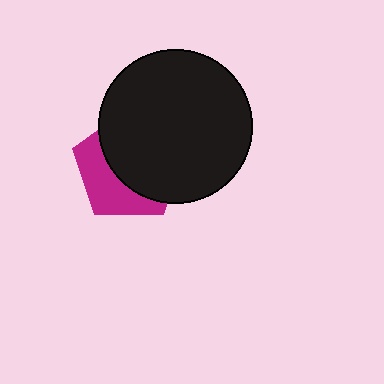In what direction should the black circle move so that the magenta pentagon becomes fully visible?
The black circle should move toward the upper-right. That is the shortest direction to clear the overlap and leave the magenta pentagon fully visible.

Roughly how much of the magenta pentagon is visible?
A small part of it is visible (roughly 39%).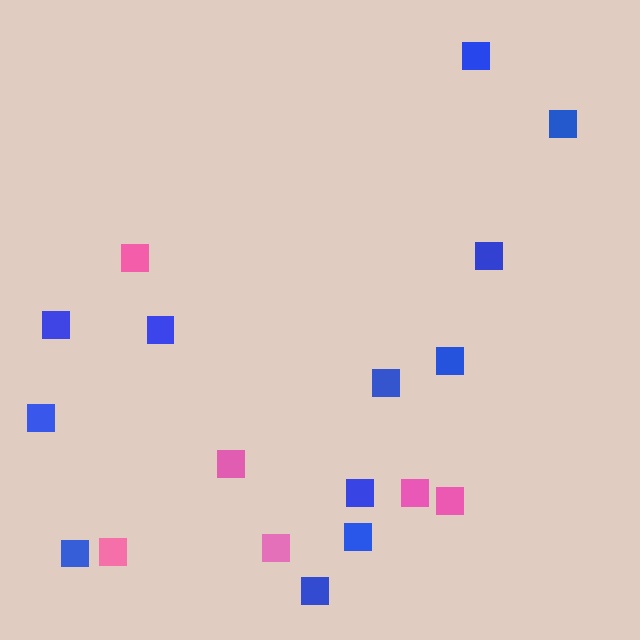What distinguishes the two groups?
There are 2 groups: one group of pink squares (6) and one group of blue squares (12).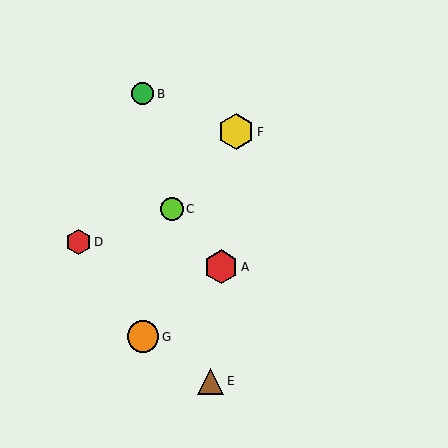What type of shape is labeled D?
Shape D is a red hexagon.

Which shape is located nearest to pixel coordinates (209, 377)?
The brown triangle (labeled E) at (211, 381) is nearest to that location.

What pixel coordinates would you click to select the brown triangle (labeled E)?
Click at (211, 381) to select the brown triangle E.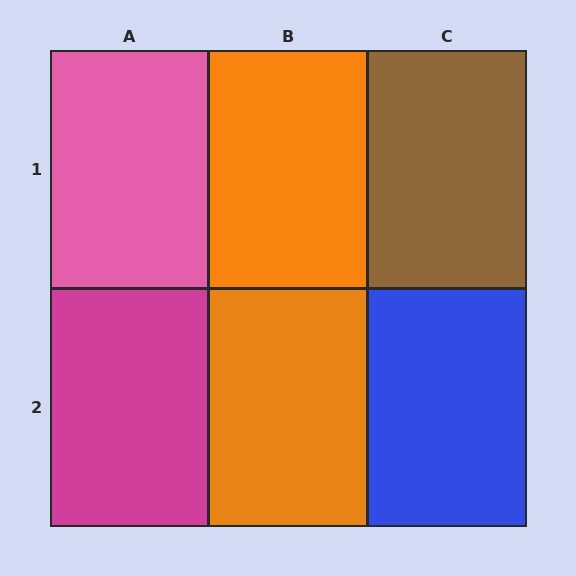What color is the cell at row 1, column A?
Pink.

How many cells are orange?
2 cells are orange.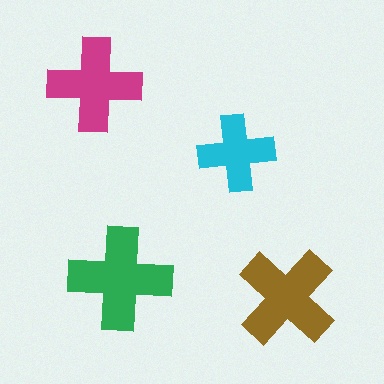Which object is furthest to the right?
The brown cross is rightmost.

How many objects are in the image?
There are 4 objects in the image.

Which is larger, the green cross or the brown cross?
The green one.